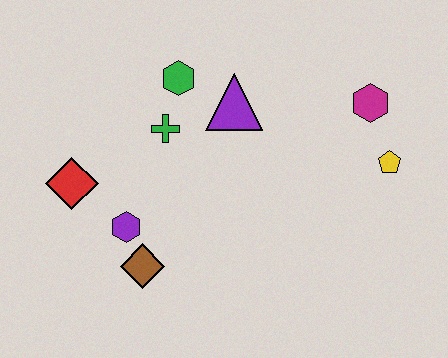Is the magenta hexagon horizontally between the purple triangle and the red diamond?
No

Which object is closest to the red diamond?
The purple hexagon is closest to the red diamond.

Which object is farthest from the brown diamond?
The magenta hexagon is farthest from the brown diamond.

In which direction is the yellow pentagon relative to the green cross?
The yellow pentagon is to the right of the green cross.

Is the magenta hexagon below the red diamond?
No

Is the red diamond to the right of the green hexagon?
No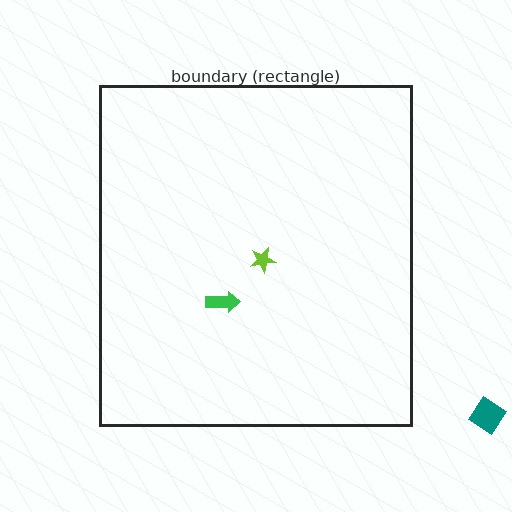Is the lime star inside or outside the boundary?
Inside.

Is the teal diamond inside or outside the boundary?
Outside.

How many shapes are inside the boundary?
2 inside, 1 outside.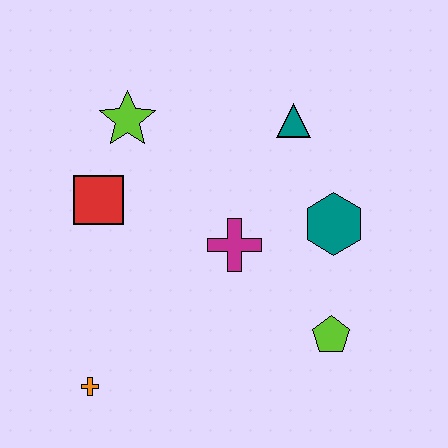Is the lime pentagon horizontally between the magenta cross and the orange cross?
No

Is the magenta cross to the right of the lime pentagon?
No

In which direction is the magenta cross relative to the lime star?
The magenta cross is below the lime star.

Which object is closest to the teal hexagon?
The magenta cross is closest to the teal hexagon.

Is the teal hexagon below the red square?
Yes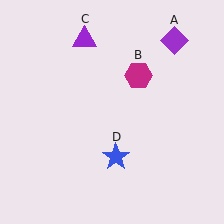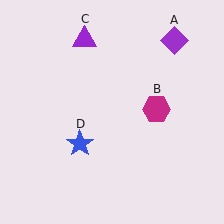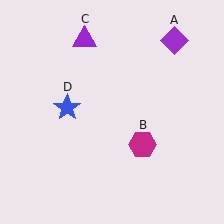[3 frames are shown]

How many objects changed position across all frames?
2 objects changed position: magenta hexagon (object B), blue star (object D).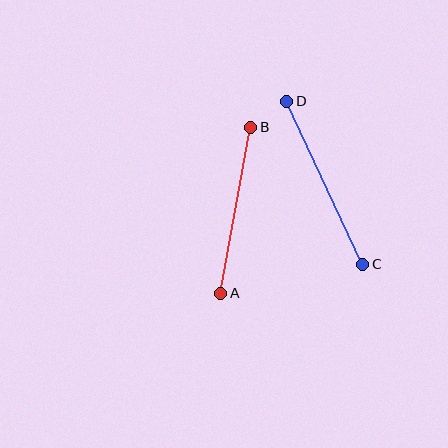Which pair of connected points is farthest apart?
Points C and D are farthest apart.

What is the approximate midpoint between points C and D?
The midpoint is at approximately (325, 183) pixels.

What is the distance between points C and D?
The distance is approximately 179 pixels.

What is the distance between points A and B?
The distance is approximately 169 pixels.